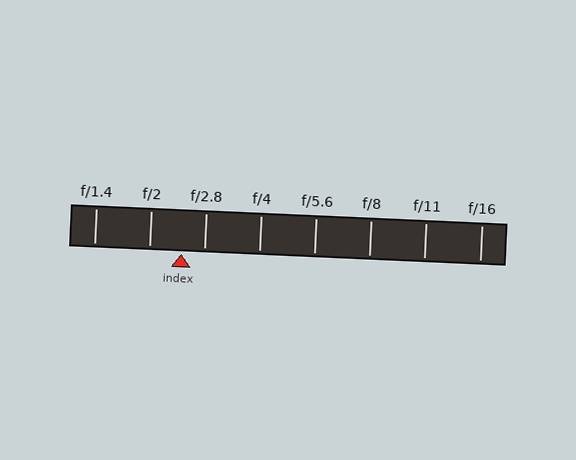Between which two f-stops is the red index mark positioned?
The index mark is between f/2 and f/2.8.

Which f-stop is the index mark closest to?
The index mark is closest to f/2.8.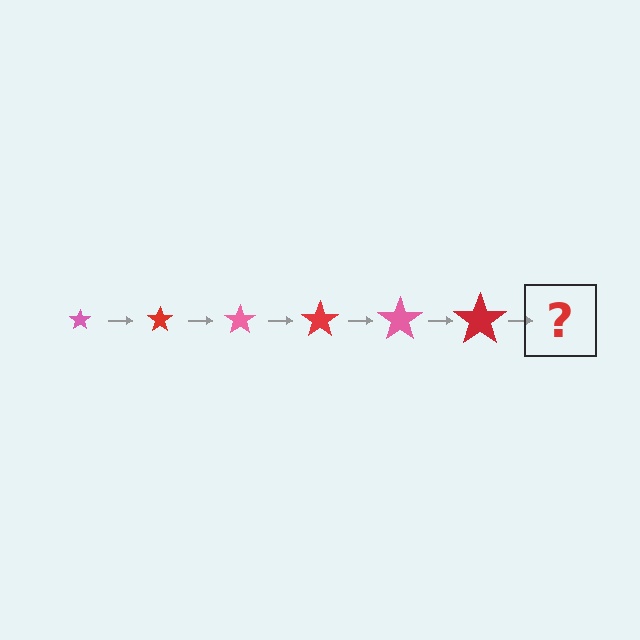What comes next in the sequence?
The next element should be a pink star, larger than the previous one.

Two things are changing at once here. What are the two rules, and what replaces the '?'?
The two rules are that the star grows larger each step and the color cycles through pink and red. The '?' should be a pink star, larger than the previous one.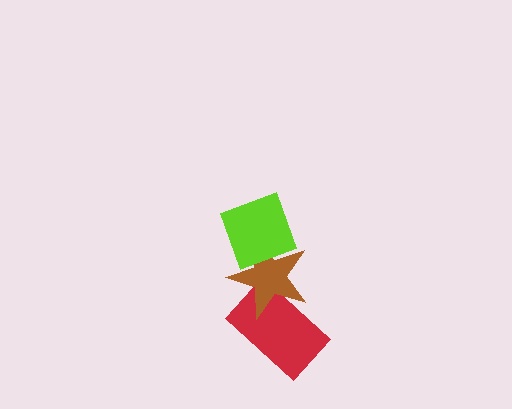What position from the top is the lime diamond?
The lime diamond is 1st from the top.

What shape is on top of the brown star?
The lime diamond is on top of the brown star.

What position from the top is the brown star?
The brown star is 2nd from the top.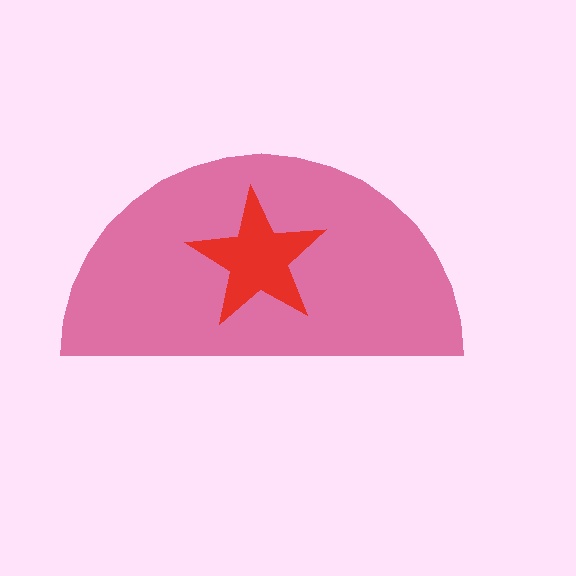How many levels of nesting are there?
2.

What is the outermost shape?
The pink semicircle.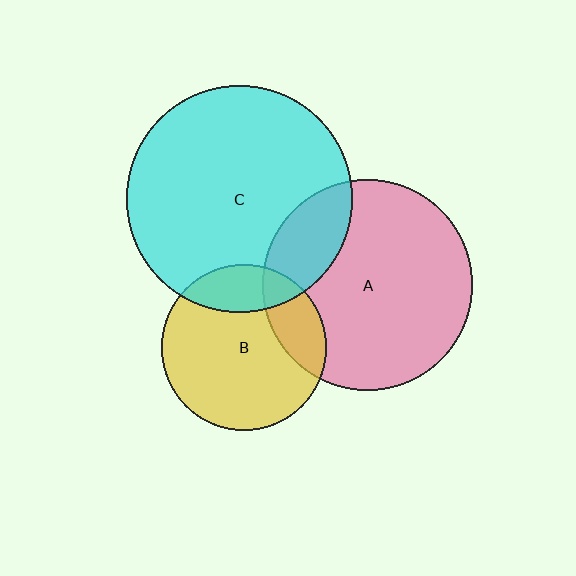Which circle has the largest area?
Circle C (cyan).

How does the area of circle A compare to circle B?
Approximately 1.6 times.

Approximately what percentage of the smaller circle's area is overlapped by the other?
Approximately 20%.